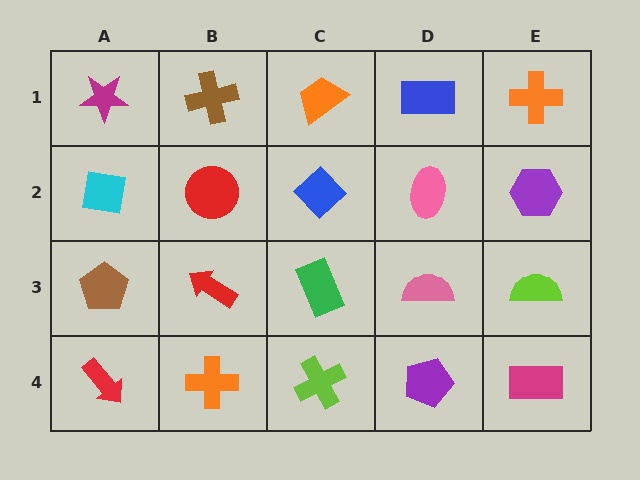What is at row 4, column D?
A purple pentagon.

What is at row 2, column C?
A blue diamond.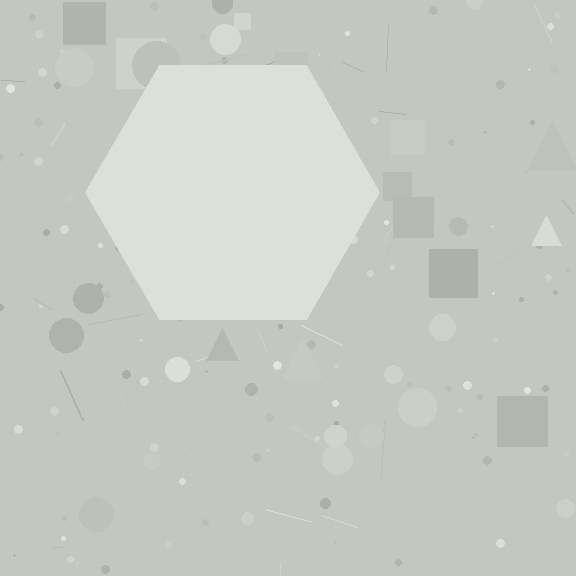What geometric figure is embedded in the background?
A hexagon is embedded in the background.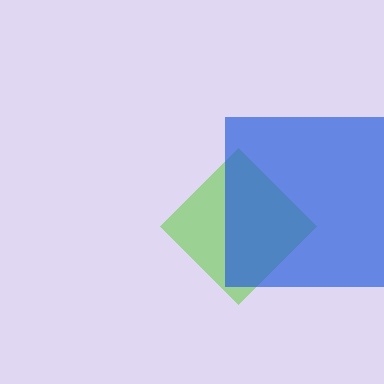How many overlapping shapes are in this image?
There are 2 overlapping shapes in the image.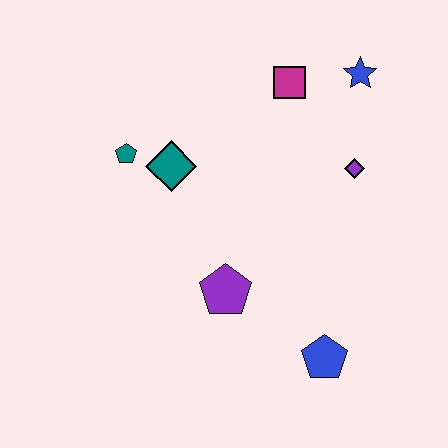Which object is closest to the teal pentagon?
The teal diamond is closest to the teal pentagon.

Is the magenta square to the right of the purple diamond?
No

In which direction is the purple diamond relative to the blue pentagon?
The purple diamond is above the blue pentagon.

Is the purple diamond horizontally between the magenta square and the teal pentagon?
No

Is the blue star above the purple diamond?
Yes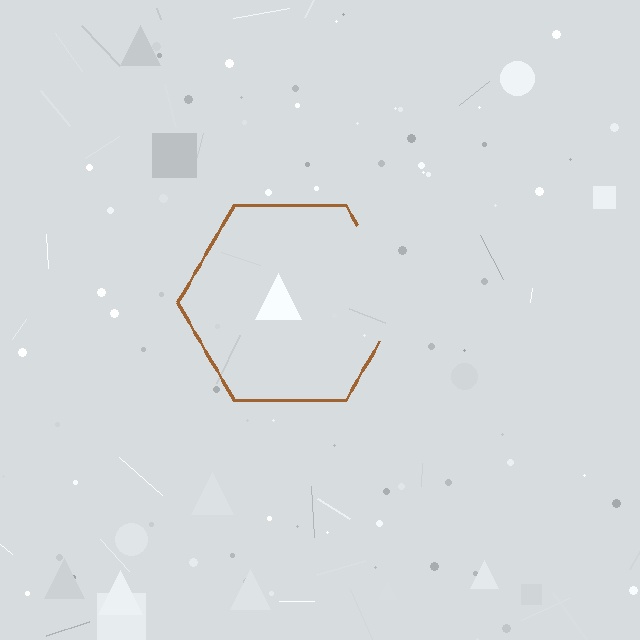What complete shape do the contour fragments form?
The contour fragments form a hexagon.